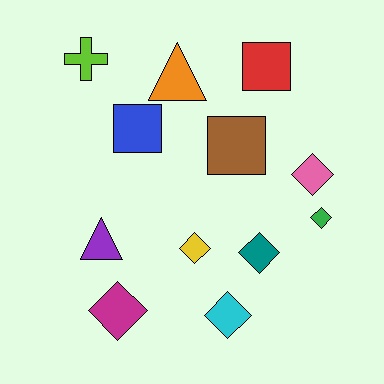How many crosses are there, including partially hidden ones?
There is 1 cross.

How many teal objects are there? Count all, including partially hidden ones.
There is 1 teal object.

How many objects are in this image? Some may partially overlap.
There are 12 objects.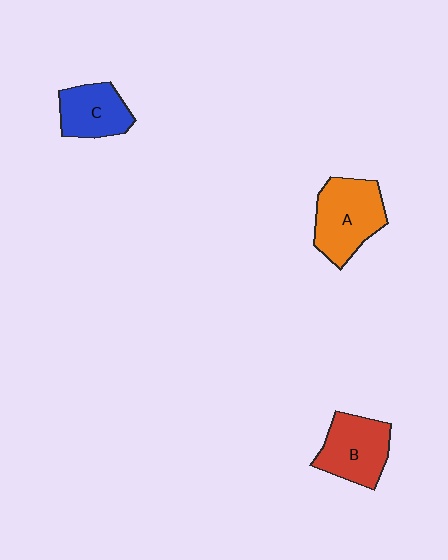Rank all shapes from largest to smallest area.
From largest to smallest: A (orange), B (red), C (blue).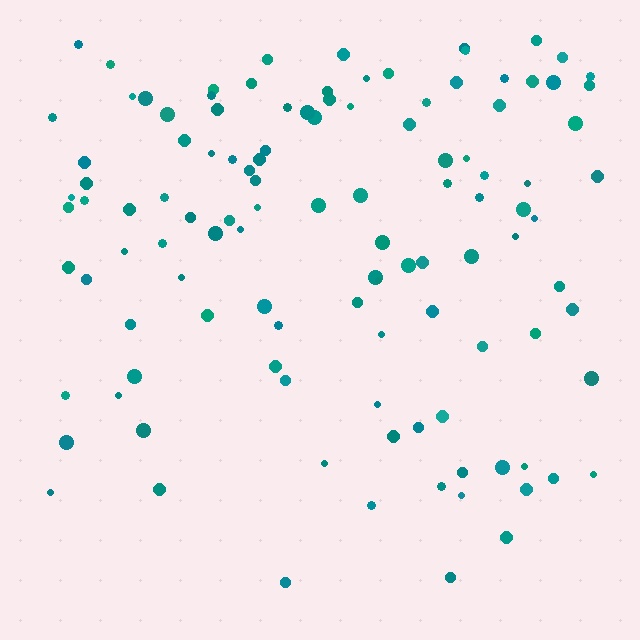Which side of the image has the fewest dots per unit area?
The bottom.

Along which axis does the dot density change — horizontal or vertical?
Vertical.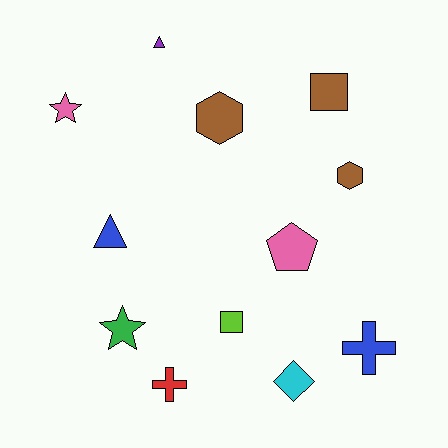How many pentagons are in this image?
There is 1 pentagon.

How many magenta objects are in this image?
There are no magenta objects.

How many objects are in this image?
There are 12 objects.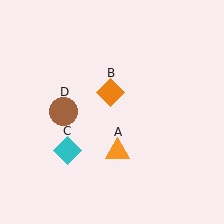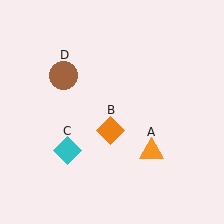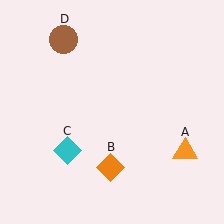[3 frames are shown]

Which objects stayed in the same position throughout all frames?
Cyan diamond (object C) remained stationary.